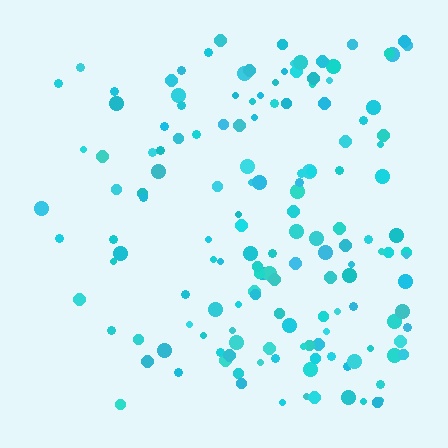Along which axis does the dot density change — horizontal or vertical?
Horizontal.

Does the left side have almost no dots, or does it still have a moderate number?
Still a moderate number, just noticeably fewer than the right.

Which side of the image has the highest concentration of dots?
The right.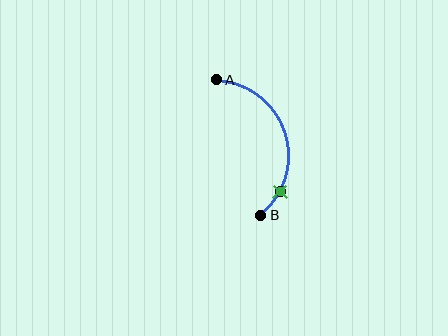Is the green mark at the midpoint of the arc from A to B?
No. The green mark lies on the arc but is closer to endpoint B. The arc midpoint would be at the point on the curve equidistant along the arc from both A and B.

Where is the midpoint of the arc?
The arc midpoint is the point on the curve farthest from the straight line joining A and B. It sits to the right of that line.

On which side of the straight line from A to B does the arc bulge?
The arc bulges to the right of the straight line connecting A and B.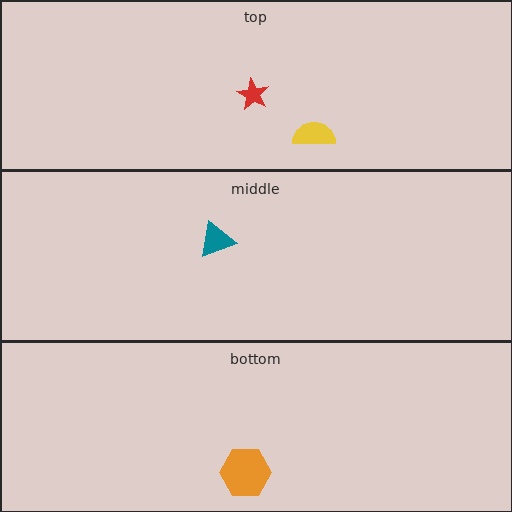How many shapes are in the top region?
2.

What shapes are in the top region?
The yellow semicircle, the red star.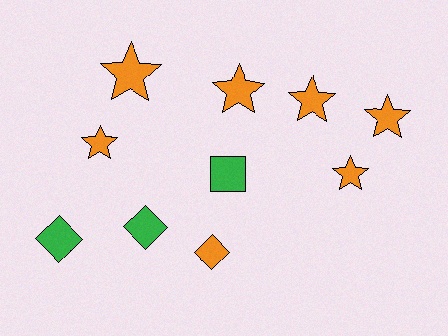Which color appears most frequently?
Orange, with 7 objects.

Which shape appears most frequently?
Star, with 6 objects.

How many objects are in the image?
There are 10 objects.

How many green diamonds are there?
There are 2 green diamonds.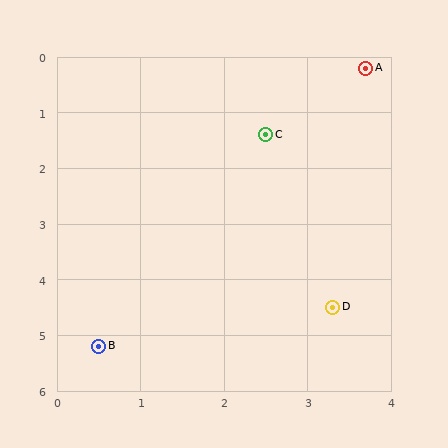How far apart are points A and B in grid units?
Points A and B are about 5.9 grid units apart.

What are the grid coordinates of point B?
Point B is at approximately (0.5, 5.2).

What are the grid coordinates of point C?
Point C is at approximately (2.5, 1.4).